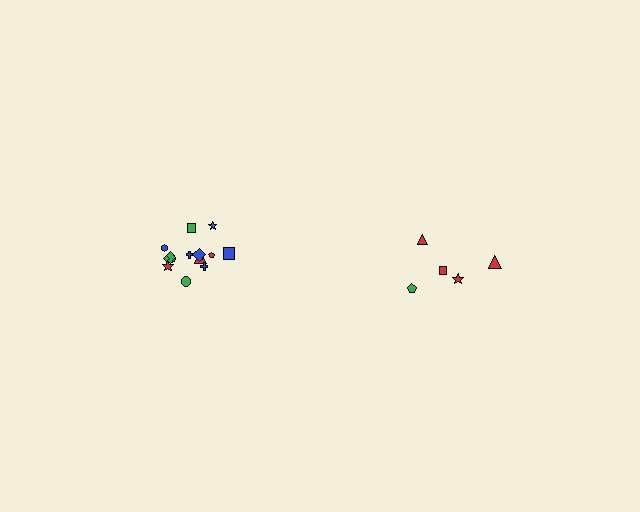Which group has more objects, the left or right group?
The left group.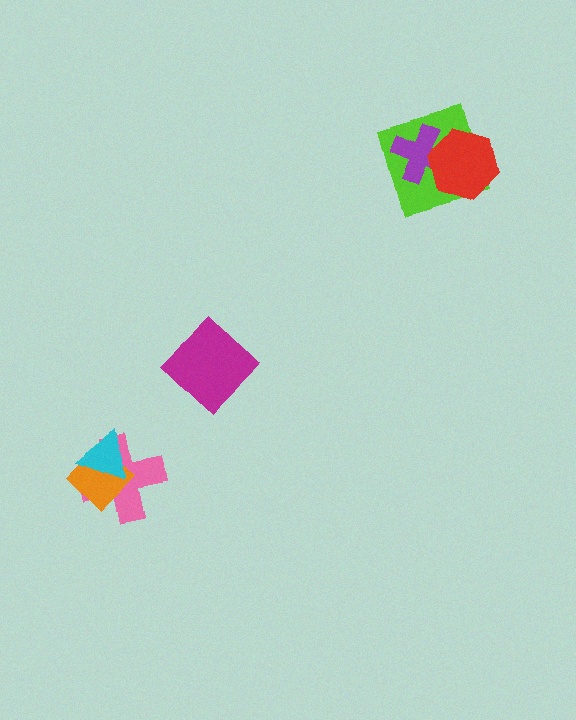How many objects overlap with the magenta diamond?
0 objects overlap with the magenta diamond.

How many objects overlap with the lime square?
2 objects overlap with the lime square.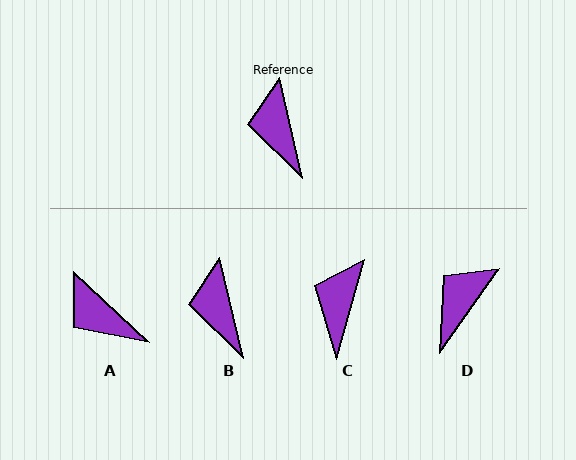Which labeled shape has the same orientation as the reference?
B.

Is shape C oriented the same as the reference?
No, it is off by about 29 degrees.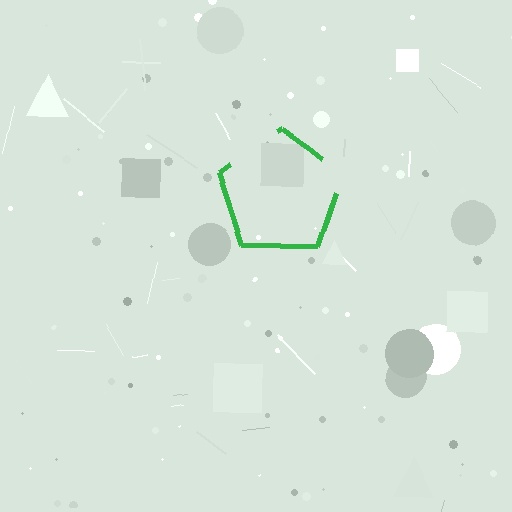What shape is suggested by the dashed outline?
The dashed outline suggests a pentagon.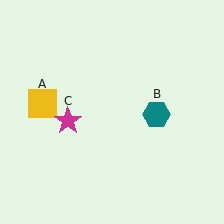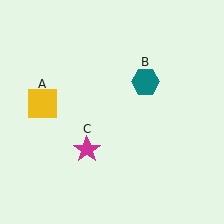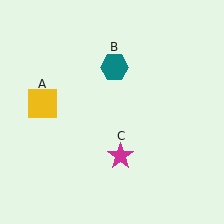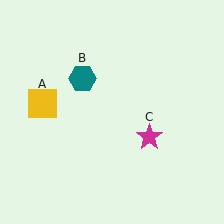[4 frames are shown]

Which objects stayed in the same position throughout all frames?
Yellow square (object A) remained stationary.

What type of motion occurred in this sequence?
The teal hexagon (object B), magenta star (object C) rotated counterclockwise around the center of the scene.